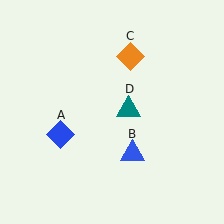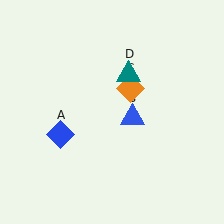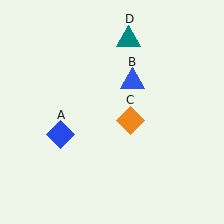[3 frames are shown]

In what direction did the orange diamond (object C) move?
The orange diamond (object C) moved down.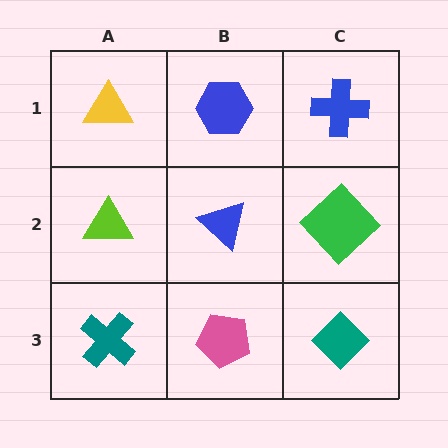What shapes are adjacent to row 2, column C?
A blue cross (row 1, column C), a teal diamond (row 3, column C), a blue triangle (row 2, column B).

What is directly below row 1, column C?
A green diamond.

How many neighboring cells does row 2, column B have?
4.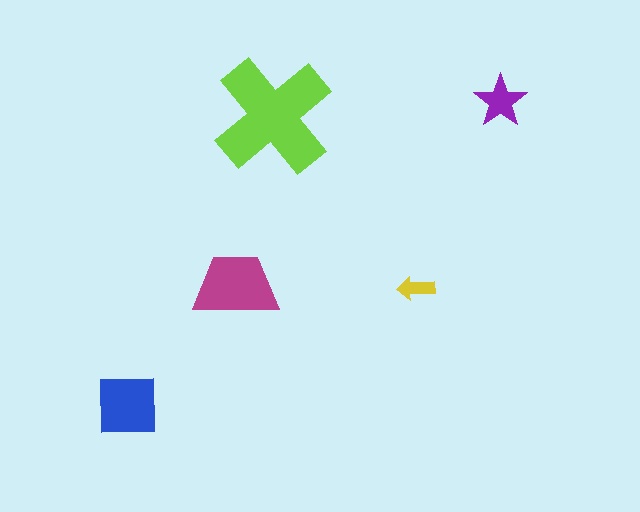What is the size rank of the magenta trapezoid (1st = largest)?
2nd.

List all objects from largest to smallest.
The lime cross, the magenta trapezoid, the blue square, the purple star, the yellow arrow.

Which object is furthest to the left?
The blue square is leftmost.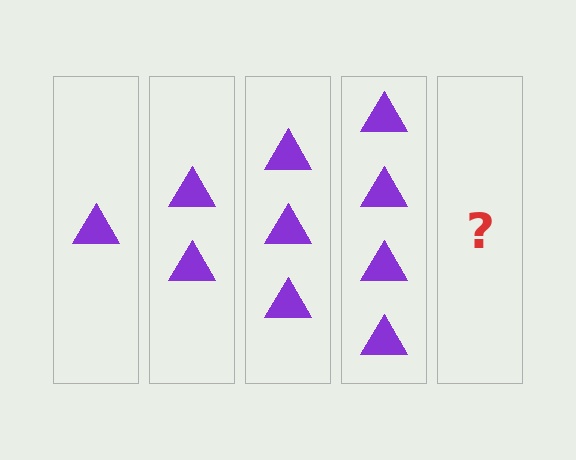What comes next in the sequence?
The next element should be 5 triangles.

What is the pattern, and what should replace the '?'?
The pattern is that each step adds one more triangle. The '?' should be 5 triangles.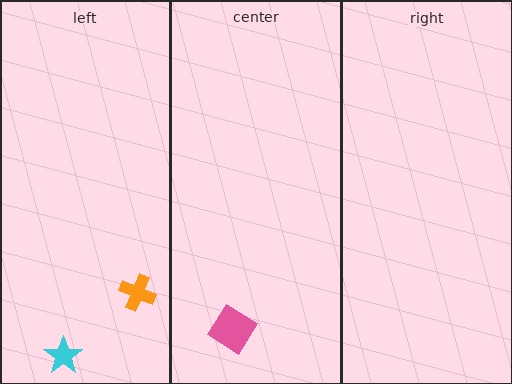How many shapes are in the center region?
1.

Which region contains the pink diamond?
The center region.